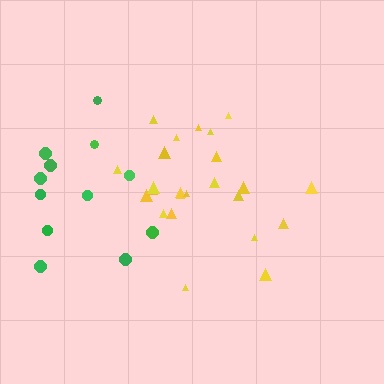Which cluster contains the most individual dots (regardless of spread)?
Yellow (24).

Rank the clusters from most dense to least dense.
green, yellow.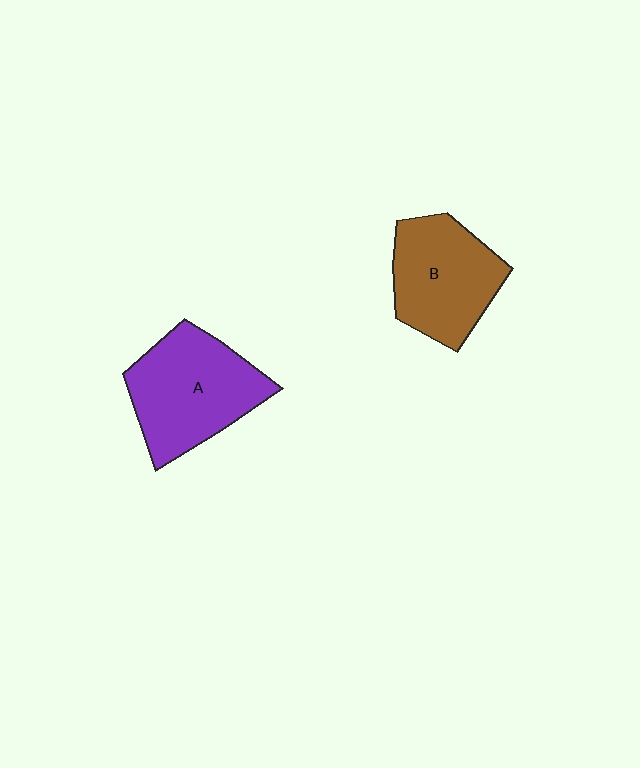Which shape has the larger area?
Shape A (purple).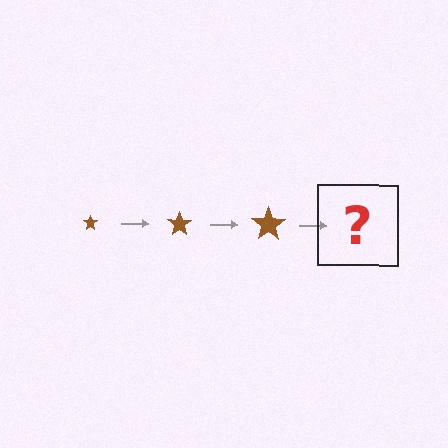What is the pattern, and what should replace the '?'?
The pattern is that the star gets progressively larger each step. The '?' should be a brown star, larger than the previous one.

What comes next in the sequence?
The next element should be a brown star, larger than the previous one.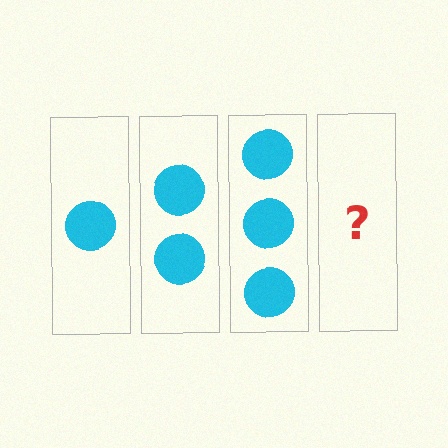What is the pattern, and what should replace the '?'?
The pattern is that each step adds one more circle. The '?' should be 4 circles.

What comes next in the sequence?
The next element should be 4 circles.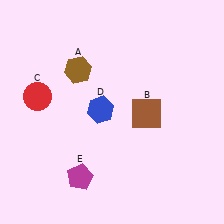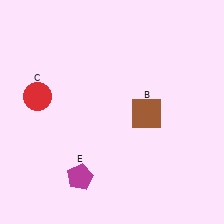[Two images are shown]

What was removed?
The blue hexagon (D), the brown hexagon (A) were removed in Image 2.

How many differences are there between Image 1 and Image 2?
There are 2 differences between the two images.